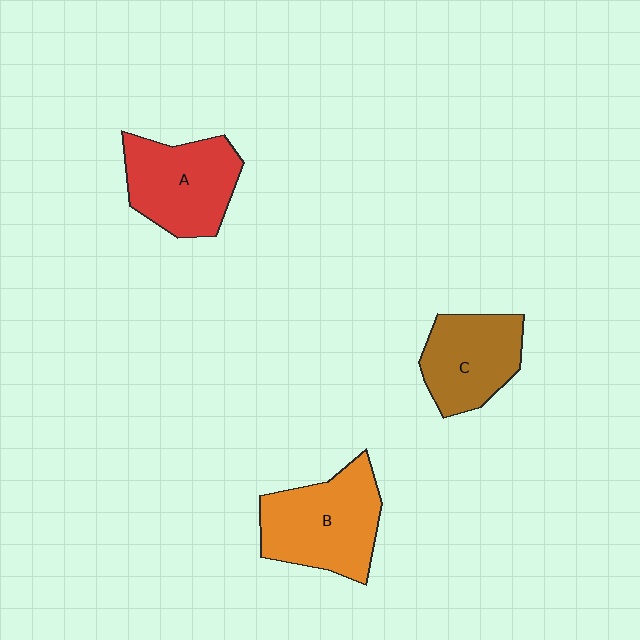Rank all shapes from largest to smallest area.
From largest to smallest: B (orange), A (red), C (brown).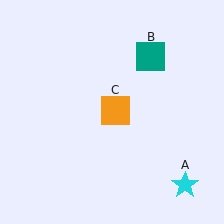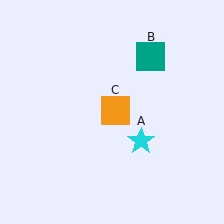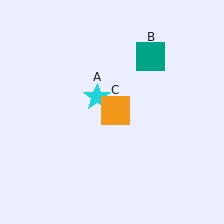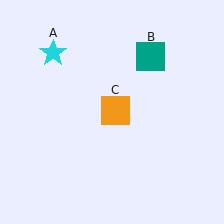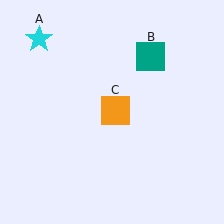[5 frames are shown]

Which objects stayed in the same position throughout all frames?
Teal square (object B) and orange square (object C) remained stationary.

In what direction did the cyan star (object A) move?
The cyan star (object A) moved up and to the left.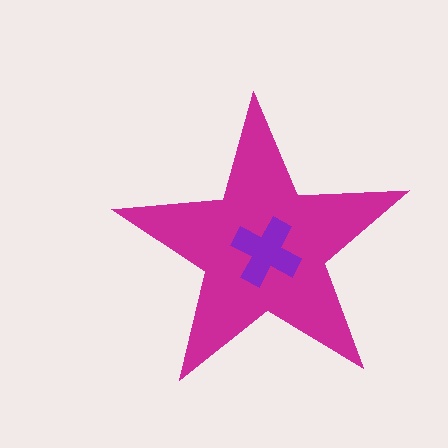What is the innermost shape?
The purple cross.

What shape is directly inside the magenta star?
The purple cross.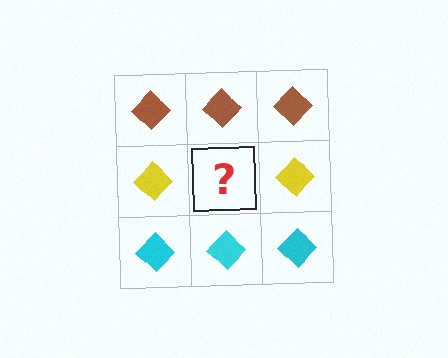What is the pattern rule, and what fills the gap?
The rule is that each row has a consistent color. The gap should be filled with a yellow diamond.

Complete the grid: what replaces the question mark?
The question mark should be replaced with a yellow diamond.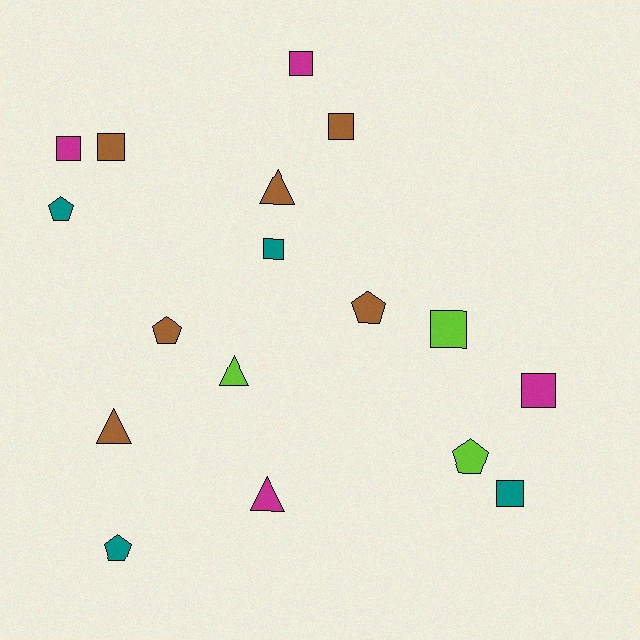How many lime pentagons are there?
There is 1 lime pentagon.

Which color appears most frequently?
Brown, with 6 objects.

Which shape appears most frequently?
Square, with 8 objects.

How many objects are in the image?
There are 17 objects.